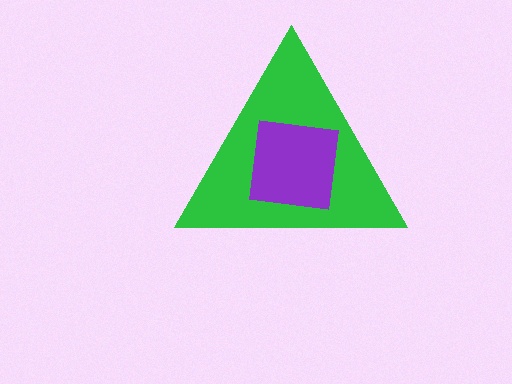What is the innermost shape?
The purple square.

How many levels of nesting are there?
2.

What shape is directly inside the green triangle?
The purple square.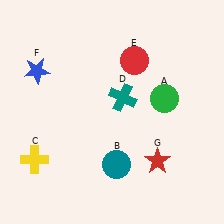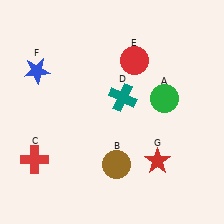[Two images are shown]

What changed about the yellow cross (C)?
In Image 1, C is yellow. In Image 2, it changed to red.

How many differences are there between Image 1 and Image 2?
There are 2 differences between the two images.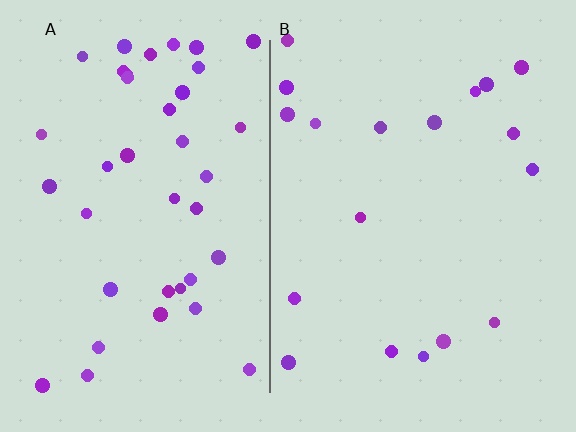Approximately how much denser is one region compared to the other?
Approximately 2.1× — region A over region B.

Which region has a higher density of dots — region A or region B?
A (the left).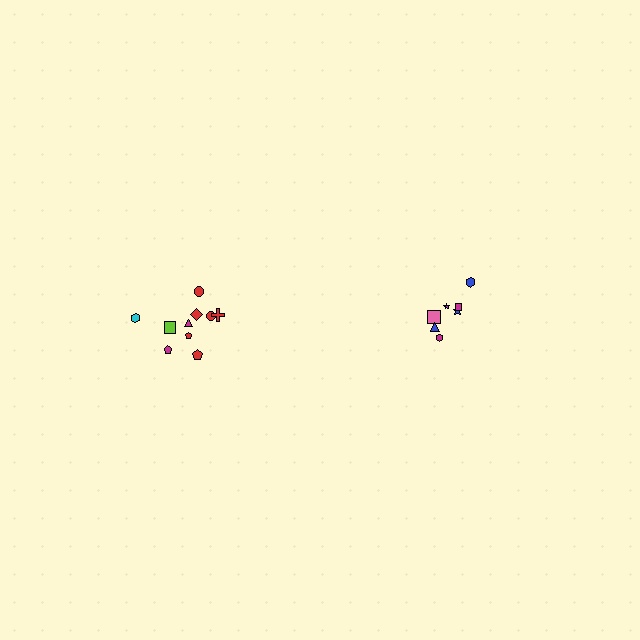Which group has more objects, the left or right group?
The left group.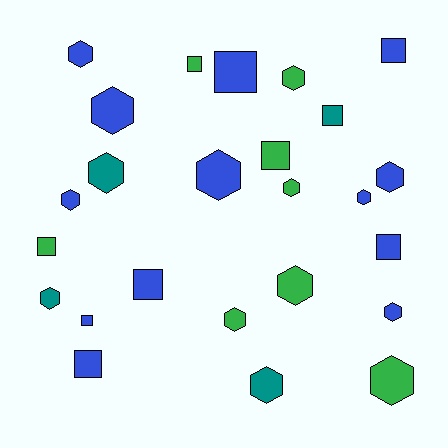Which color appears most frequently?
Blue, with 13 objects.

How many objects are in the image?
There are 25 objects.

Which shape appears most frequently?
Hexagon, with 15 objects.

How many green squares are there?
There are 3 green squares.